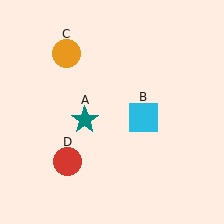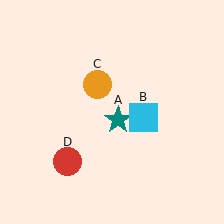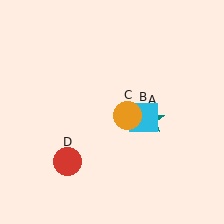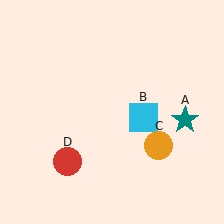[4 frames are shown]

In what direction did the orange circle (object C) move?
The orange circle (object C) moved down and to the right.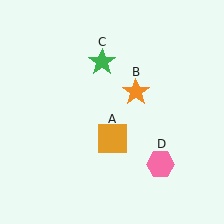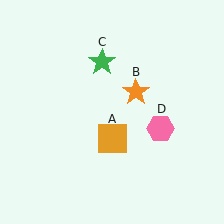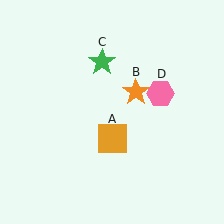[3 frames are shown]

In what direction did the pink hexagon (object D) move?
The pink hexagon (object D) moved up.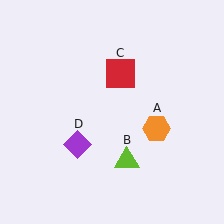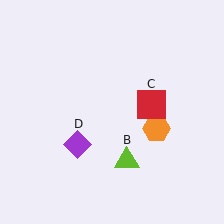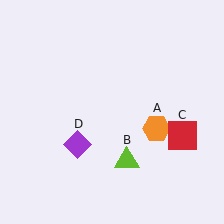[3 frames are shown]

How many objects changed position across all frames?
1 object changed position: red square (object C).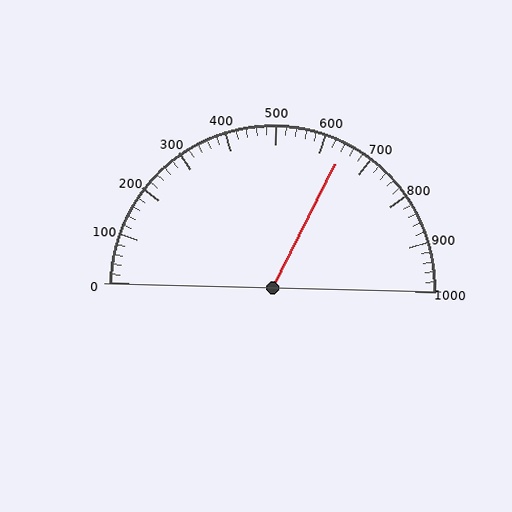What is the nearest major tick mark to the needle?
The nearest major tick mark is 600.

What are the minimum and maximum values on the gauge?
The gauge ranges from 0 to 1000.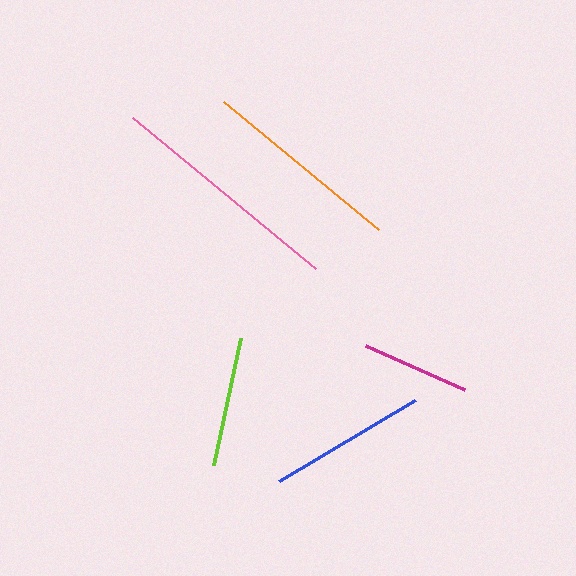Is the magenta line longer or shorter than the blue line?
The blue line is longer than the magenta line.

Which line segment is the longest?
The pink line is the longest at approximately 237 pixels.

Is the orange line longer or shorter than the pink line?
The pink line is longer than the orange line.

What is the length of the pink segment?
The pink segment is approximately 237 pixels long.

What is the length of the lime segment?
The lime segment is approximately 130 pixels long.